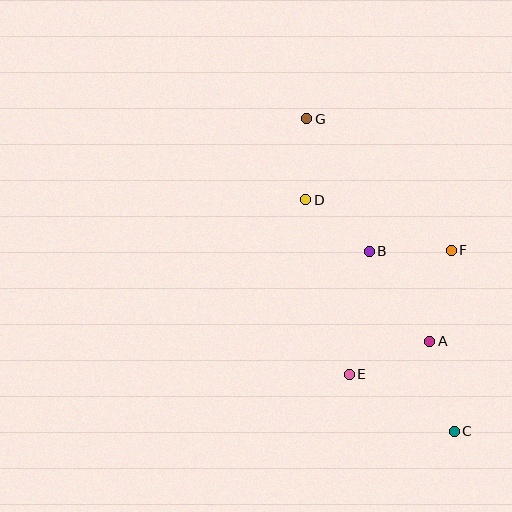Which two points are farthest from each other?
Points C and G are farthest from each other.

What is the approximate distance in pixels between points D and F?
The distance between D and F is approximately 154 pixels.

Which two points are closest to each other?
Points D and G are closest to each other.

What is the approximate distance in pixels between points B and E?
The distance between B and E is approximately 125 pixels.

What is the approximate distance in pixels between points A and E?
The distance between A and E is approximately 87 pixels.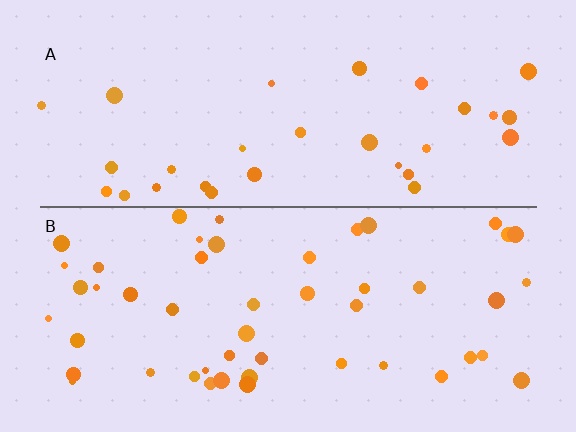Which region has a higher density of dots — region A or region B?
B (the bottom).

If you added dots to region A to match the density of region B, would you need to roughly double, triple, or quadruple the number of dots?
Approximately double.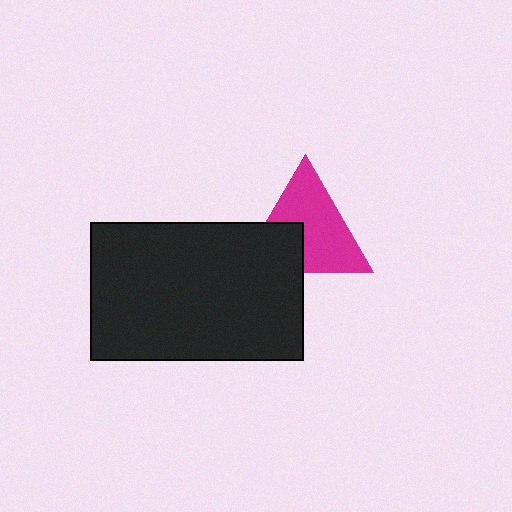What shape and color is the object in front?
The object in front is a black rectangle.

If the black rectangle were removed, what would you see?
You would see the complete magenta triangle.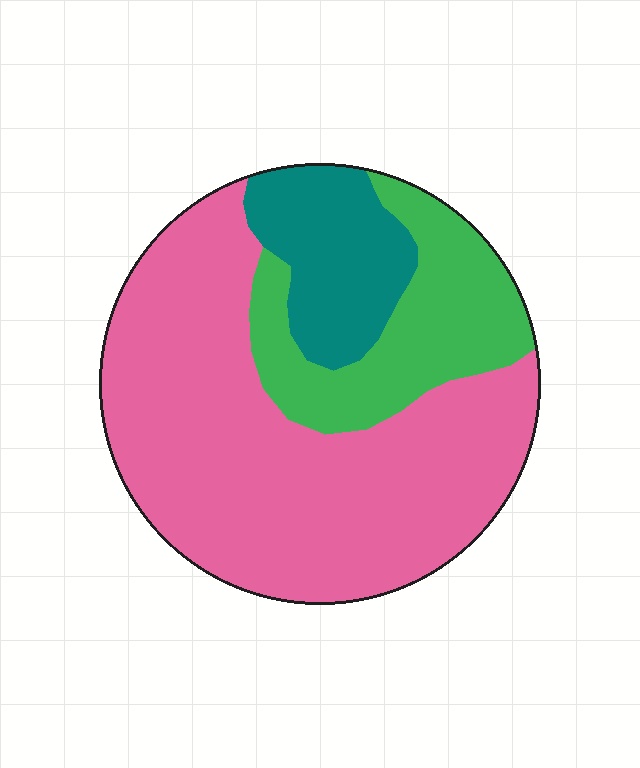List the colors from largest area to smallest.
From largest to smallest: pink, green, teal.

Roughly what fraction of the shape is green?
Green takes up about one fifth (1/5) of the shape.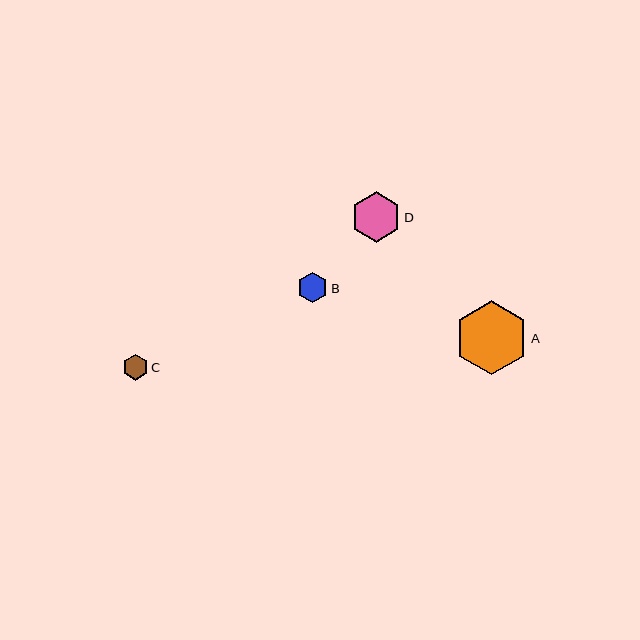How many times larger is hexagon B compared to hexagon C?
Hexagon B is approximately 1.2 times the size of hexagon C.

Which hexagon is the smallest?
Hexagon C is the smallest with a size of approximately 26 pixels.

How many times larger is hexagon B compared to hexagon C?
Hexagon B is approximately 1.2 times the size of hexagon C.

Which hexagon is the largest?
Hexagon A is the largest with a size of approximately 74 pixels.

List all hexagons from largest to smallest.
From largest to smallest: A, D, B, C.